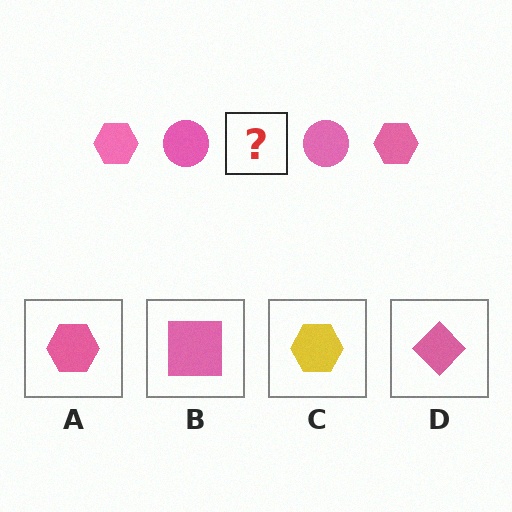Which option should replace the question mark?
Option A.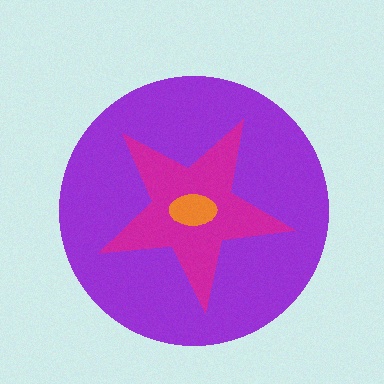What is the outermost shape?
The purple circle.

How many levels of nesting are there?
3.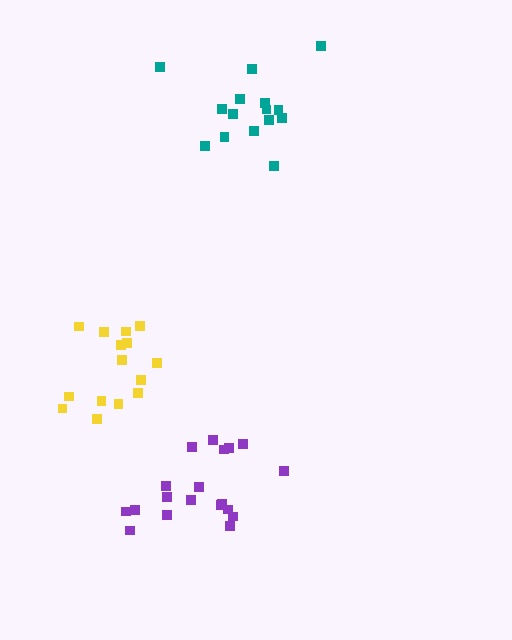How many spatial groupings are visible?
There are 3 spatial groupings.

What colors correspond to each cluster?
The clusters are colored: yellow, teal, purple.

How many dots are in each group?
Group 1: 15 dots, Group 2: 15 dots, Group 3: 19 dots (49 total).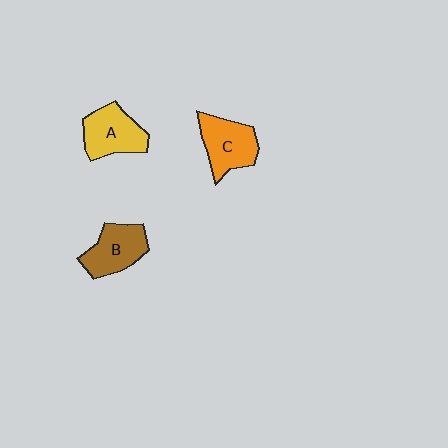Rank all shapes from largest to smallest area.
From largest to smallest: C (orange), A (yellow), B (brown).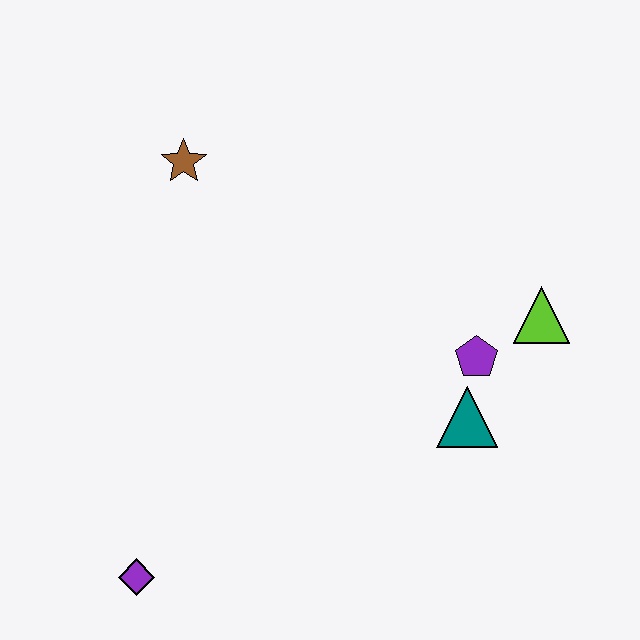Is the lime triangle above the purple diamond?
Yes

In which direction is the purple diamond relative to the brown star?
The purple diamond is below the brown star.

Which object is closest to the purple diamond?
The teal triangle is closest to the purple diamond.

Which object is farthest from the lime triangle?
The purple diamond is farthest from the lime triangle.